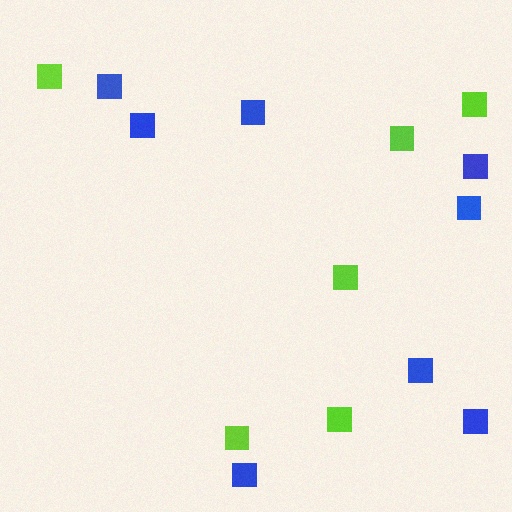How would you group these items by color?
There are 2 groups: one group of blue squares (8) and one group of lime squares (6).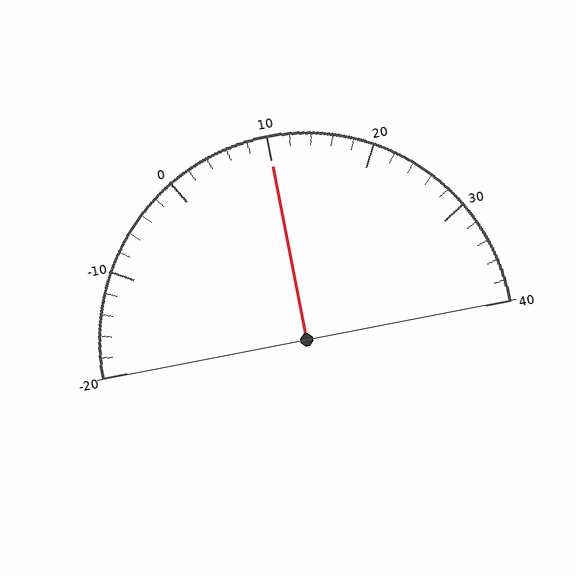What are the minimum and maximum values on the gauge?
The gauge ranges from -20 to 40.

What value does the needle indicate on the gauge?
The needle indicates approximately 10.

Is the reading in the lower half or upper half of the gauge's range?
The reading is in the upper half of the range (-20 to 40).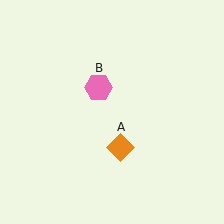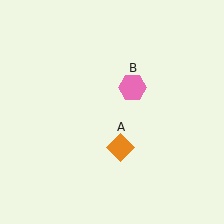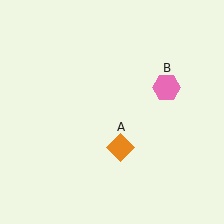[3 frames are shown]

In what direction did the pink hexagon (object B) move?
The pink hexagon (object B) moved right.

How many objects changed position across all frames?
1 object changed position: pink hexagon (object B).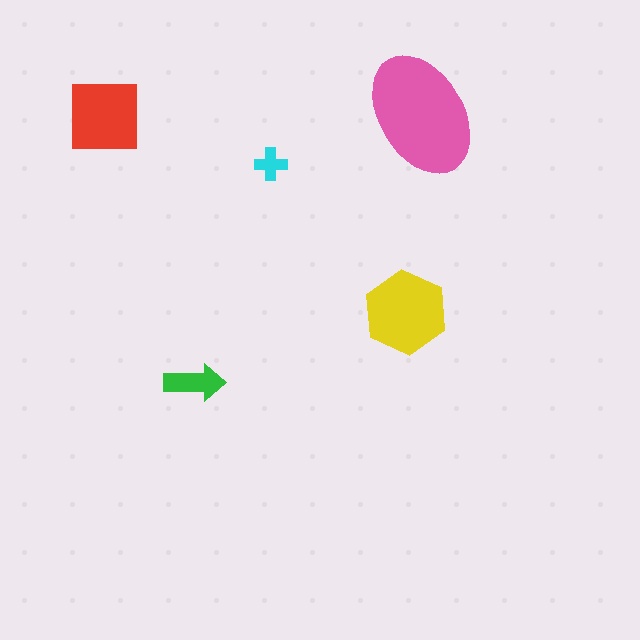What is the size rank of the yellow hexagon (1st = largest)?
2nd.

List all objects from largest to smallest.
The pink ellipse, the yellow hexagon, the red square, the green arrow, the cyan cross.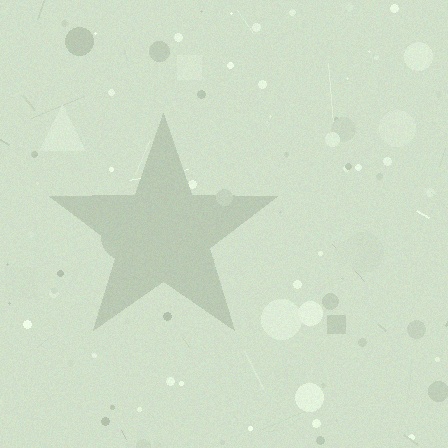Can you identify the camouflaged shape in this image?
The camouflaged shape is a star.